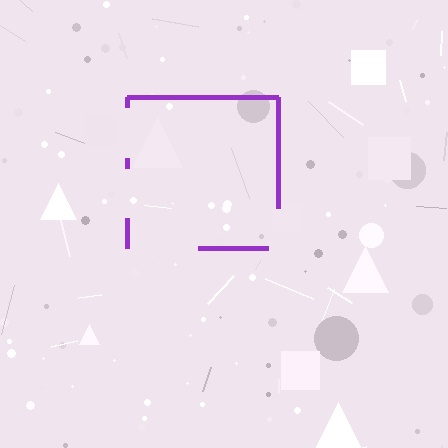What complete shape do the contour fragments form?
The contour fragments form a square.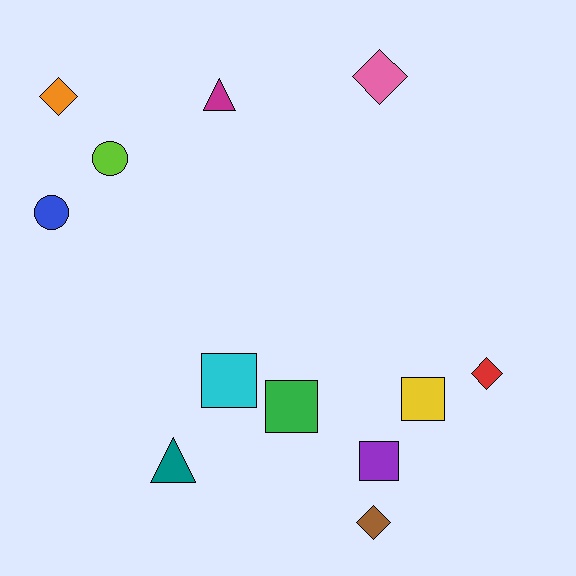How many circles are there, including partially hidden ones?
There are 2 circles.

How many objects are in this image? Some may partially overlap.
There are 12 objects.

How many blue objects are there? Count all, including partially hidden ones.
There is 1 blue object.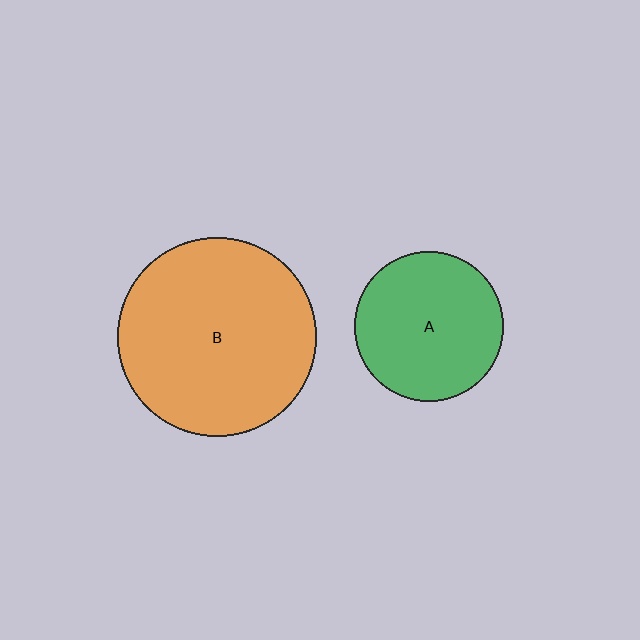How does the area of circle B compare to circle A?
Approximately 1.8 times.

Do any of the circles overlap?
No, none of the circles overlap.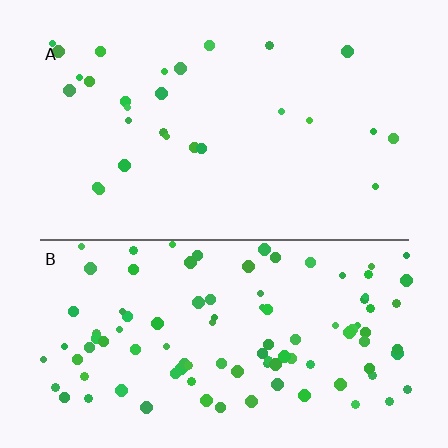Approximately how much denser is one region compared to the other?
Approximately 3.6× — region B over region A.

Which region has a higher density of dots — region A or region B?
B (the bottom).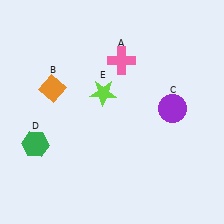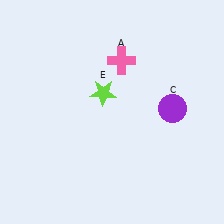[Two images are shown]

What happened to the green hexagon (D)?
The green hexagon (D) was removed in Image 2. It was in the bottom-left area of Image 1.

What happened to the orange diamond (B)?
The orange diamond (B) was removed in Image 2. It was in the top-left area of Image 1.